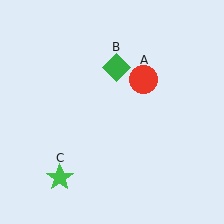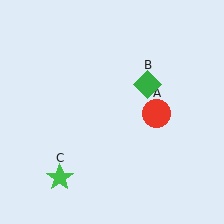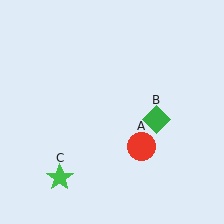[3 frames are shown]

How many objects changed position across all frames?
2 objects changed position: red circle (object A), green diamond (object B).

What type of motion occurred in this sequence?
The red circle (object A), green diamond (object B) rotated clockwise around the center of the scene.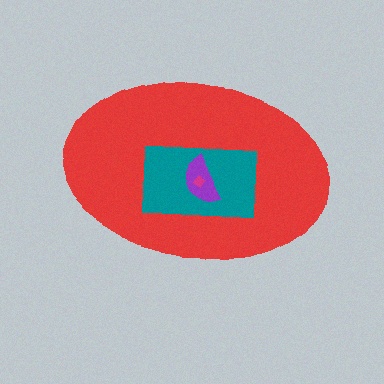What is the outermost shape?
The red ellipse.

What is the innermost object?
The magenta diamond.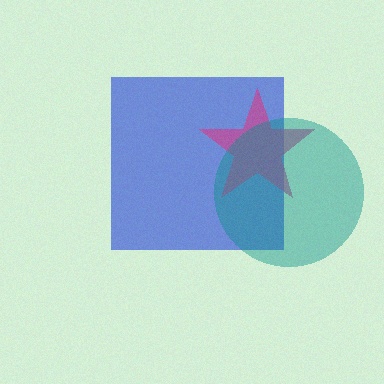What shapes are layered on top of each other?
The layered shapes are: a blue square, a magenta star, a teal circle.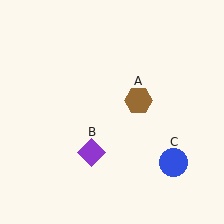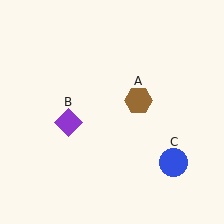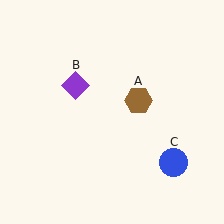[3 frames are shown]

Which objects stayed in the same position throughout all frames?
Brown hexagon (object A) and blue circle (object C) remained stationary.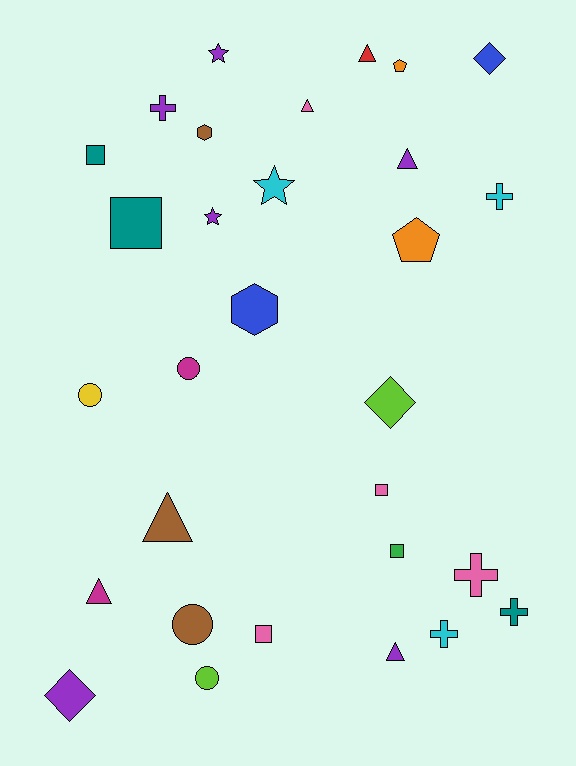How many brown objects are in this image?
There are 3 brown objects.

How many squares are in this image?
There are 5 squares.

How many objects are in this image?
There are 30 objects.